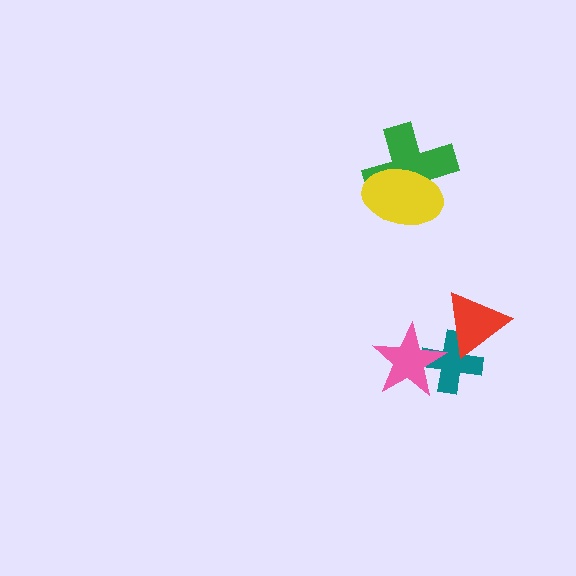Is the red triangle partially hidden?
No, no other shape covers it.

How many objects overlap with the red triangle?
1 object overlaps with the red triangle.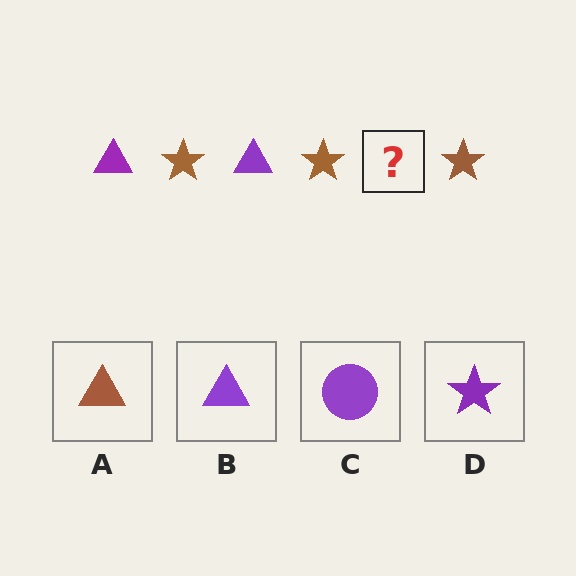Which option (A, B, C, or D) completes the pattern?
B.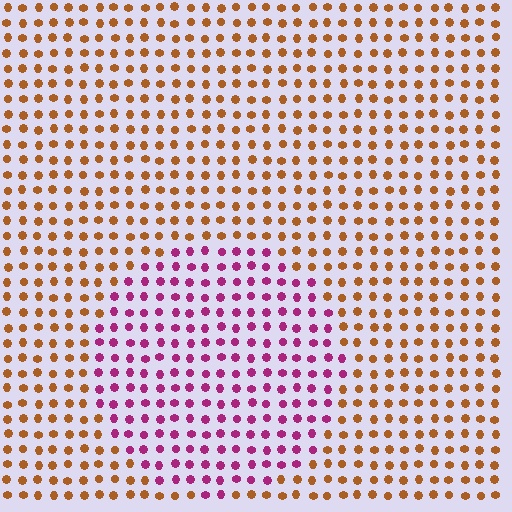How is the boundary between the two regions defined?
The boundary is defined purely by a slight shift in hue (about 66 degrees). Spacing, size, and orientation are identical on both sides.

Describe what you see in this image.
The image is filled with small brown elements in a uniform arrangement. A circle-shaped region is visible where the elements are tinted to a slightly different hue, forming a subtle color boundary.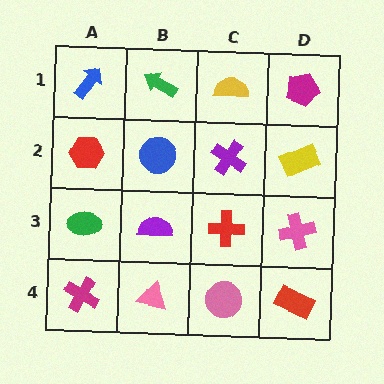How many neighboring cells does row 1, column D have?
2.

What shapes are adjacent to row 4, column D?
A pink cross (row 3, column D), a pink circle (row 4, column C).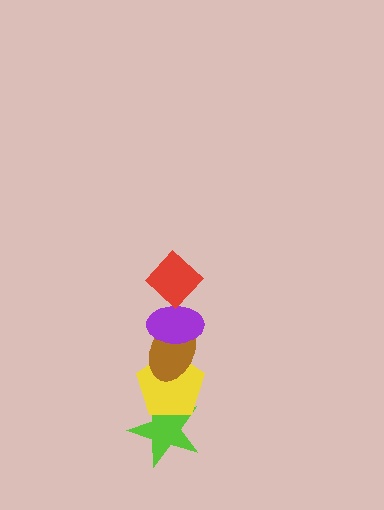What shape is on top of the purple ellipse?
The red diamond is on top of the purple ellipse.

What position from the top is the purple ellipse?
The purple ellipse is 2nd from the top.